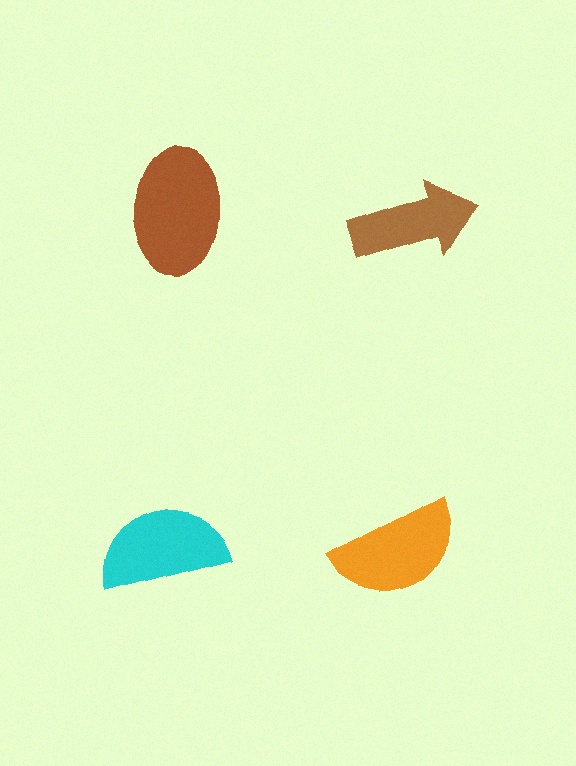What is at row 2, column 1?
A cyan semicircle.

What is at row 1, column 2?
A brown arrow.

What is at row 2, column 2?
An orange semicircle.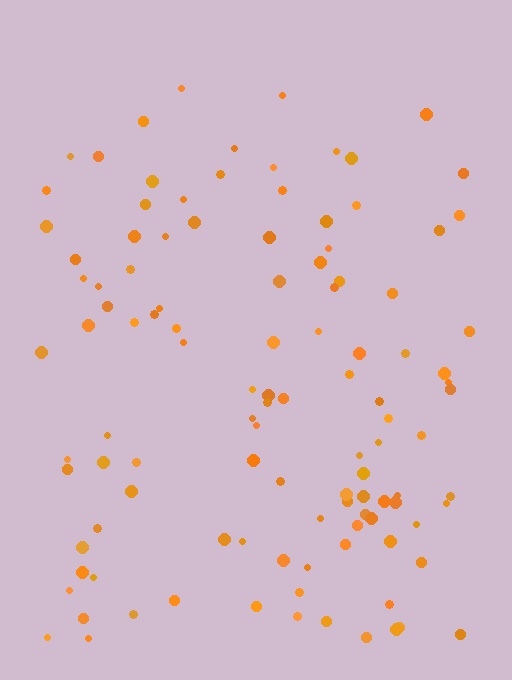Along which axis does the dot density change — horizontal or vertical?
Vertical.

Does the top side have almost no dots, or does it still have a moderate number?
Still a moderate number, just noticeably fewer than the bottom.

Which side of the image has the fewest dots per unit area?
The top.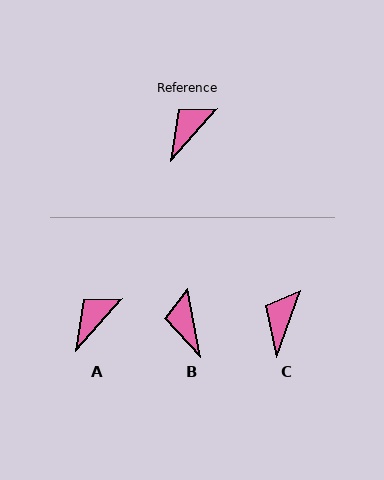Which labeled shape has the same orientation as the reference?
A.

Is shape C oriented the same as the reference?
No, it is off by about 21 degrees.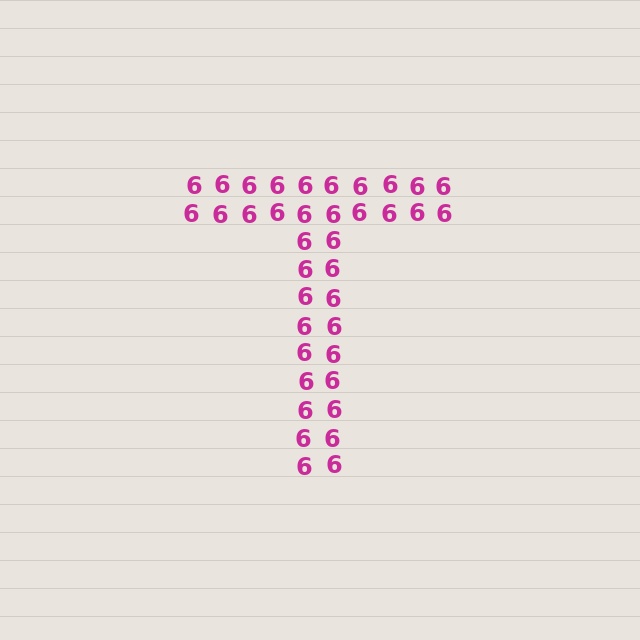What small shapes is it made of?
It is made of small digit 6's.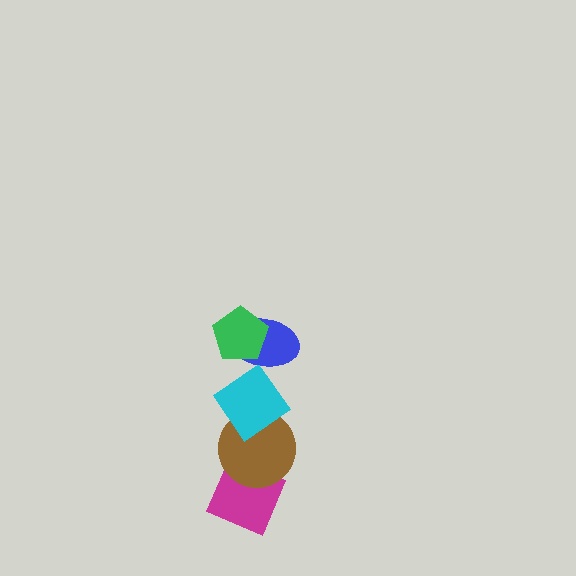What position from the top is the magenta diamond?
The magenta diamond is 5th from the top.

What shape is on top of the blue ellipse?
The green pentagon is on top of the blue ellipse.